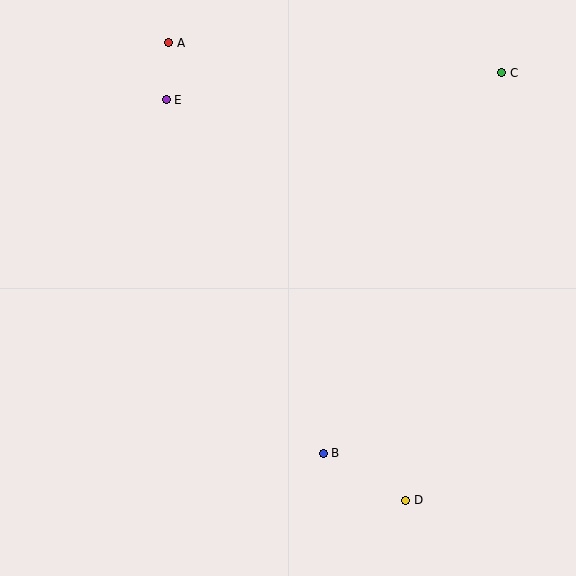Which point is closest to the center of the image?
Point B at (323, 453) is closest to the center.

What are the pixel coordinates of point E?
Point E is at (166, 100).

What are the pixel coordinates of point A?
Point A is at (169, 43).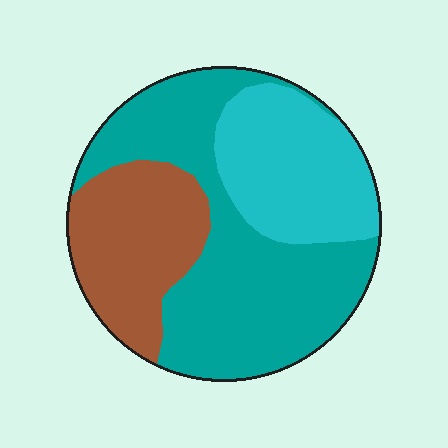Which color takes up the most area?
Teal, at roughly 50%.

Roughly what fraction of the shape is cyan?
Cyan covers 26% of the shape.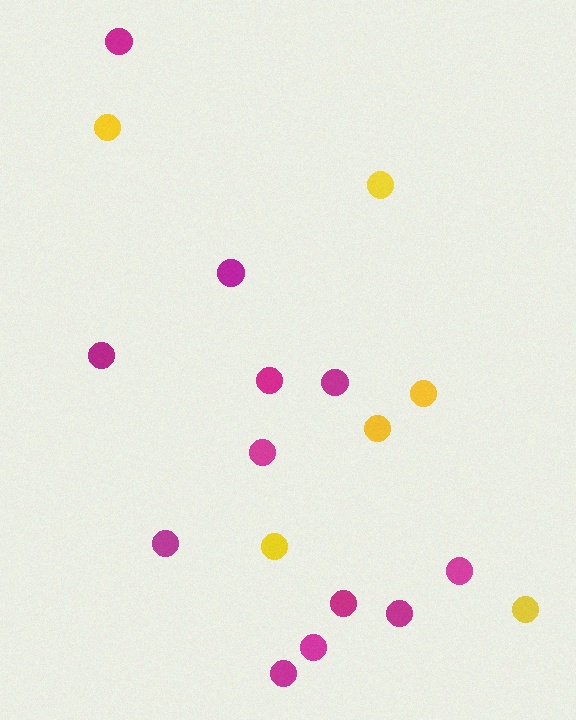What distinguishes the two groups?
There are 2 groups: one group of magenta circles (12) and one group of yellow circles (6).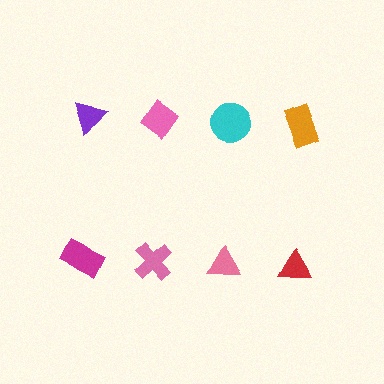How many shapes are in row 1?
4 shapes.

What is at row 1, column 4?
An orange rectangle.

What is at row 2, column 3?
A pink triangle.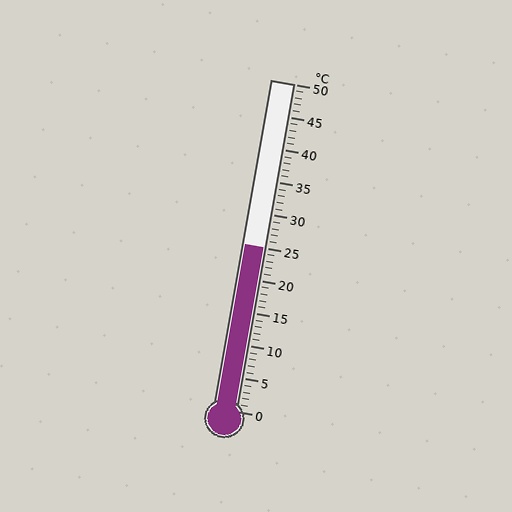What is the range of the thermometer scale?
The thermometer scale ranges from 0°C to 50°C.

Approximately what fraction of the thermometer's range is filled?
The thermometer is filled to approximately 50% of its range.